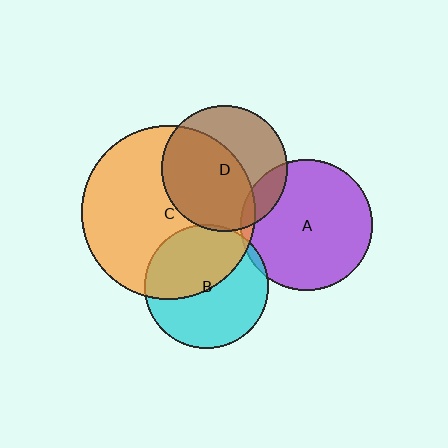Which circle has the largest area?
Circle C (orange).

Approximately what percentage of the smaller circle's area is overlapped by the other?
Approximately 15%.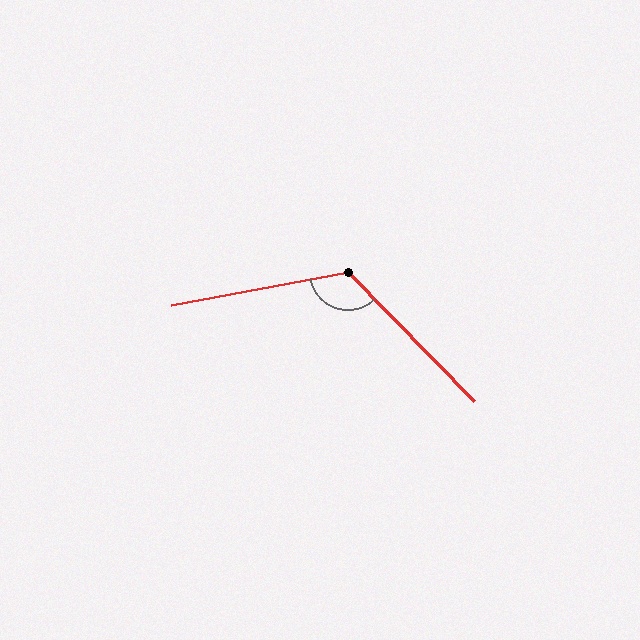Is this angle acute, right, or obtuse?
It is obtuse.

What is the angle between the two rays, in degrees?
Approximately 124 degrees.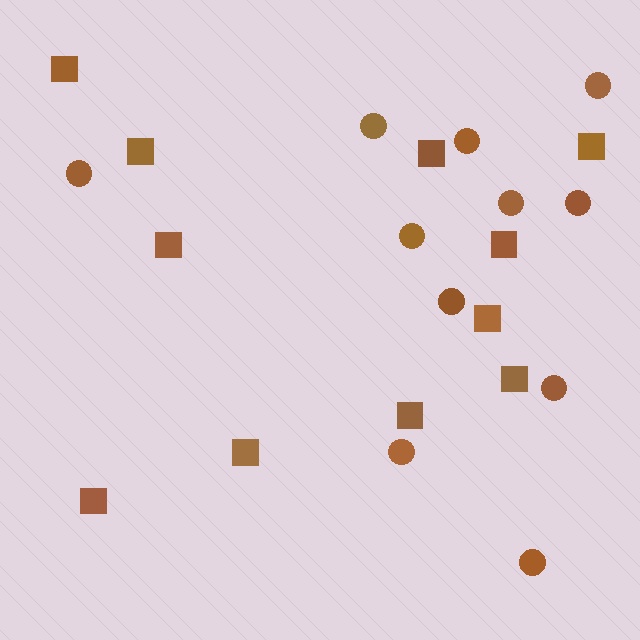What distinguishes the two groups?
There are 2 groups: one group of circles (11) and one group of squares (11).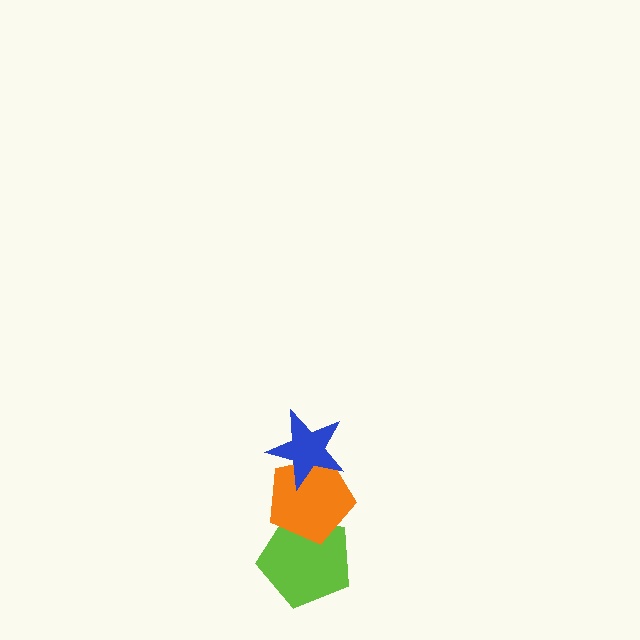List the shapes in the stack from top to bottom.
From top to bottom: the blue star, the orange pentagon, the lime pentagon.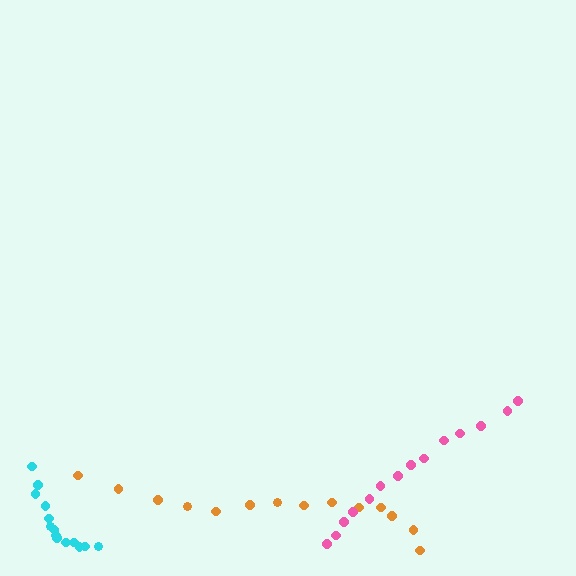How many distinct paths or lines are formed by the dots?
There are 3 distinct paths.